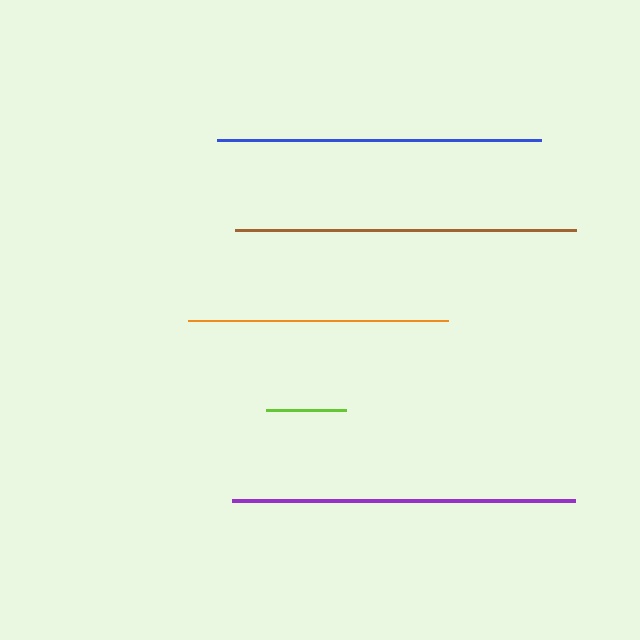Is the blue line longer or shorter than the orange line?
The blue line is longer than the orange line.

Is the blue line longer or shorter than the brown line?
The brown line is longer than the blue line.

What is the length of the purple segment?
The purple segment is approximately 344 pixels long.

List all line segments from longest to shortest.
From longest to shortest: purple, brown, blue, orange, lime.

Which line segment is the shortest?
The lime line is the shortest at approximately 80 pixels.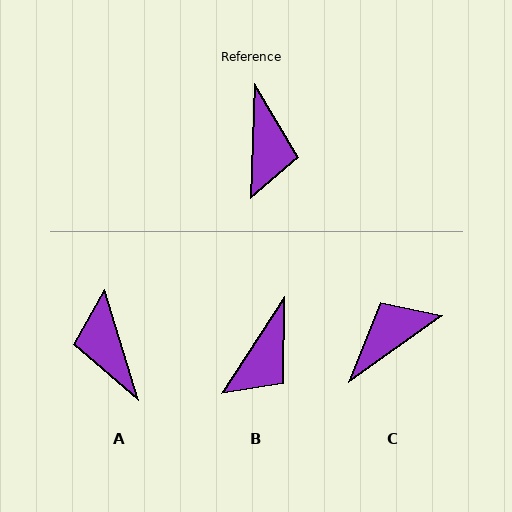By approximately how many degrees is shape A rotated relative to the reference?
Approximately 161 degrees clockwise.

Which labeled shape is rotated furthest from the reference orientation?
A, about 161 degrees away.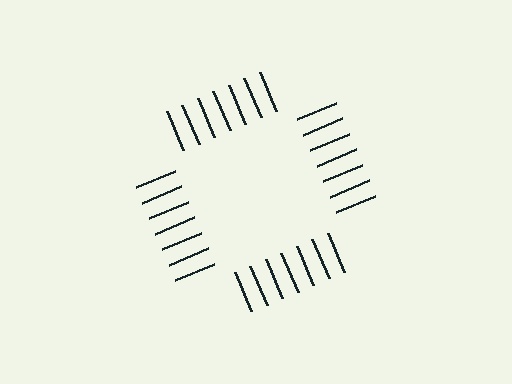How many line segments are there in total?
28 — 7 along each of the 4 edges.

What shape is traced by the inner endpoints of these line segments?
An illusory square — the line segments terminate on its edges but no continuous stroke is drawn.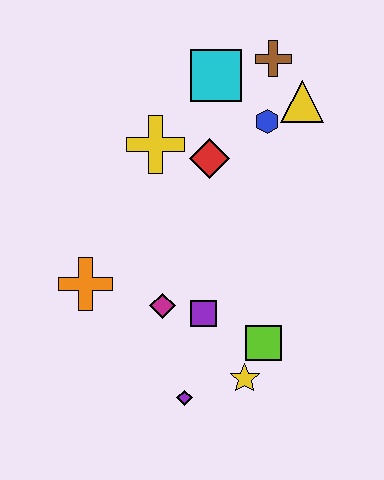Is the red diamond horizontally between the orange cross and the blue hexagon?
Yes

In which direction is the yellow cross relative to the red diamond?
The yellow cross is to the left of the red diamond.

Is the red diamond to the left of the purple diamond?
No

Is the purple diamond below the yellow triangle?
Yes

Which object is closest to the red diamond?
The yellow cross is closest to the red diamond.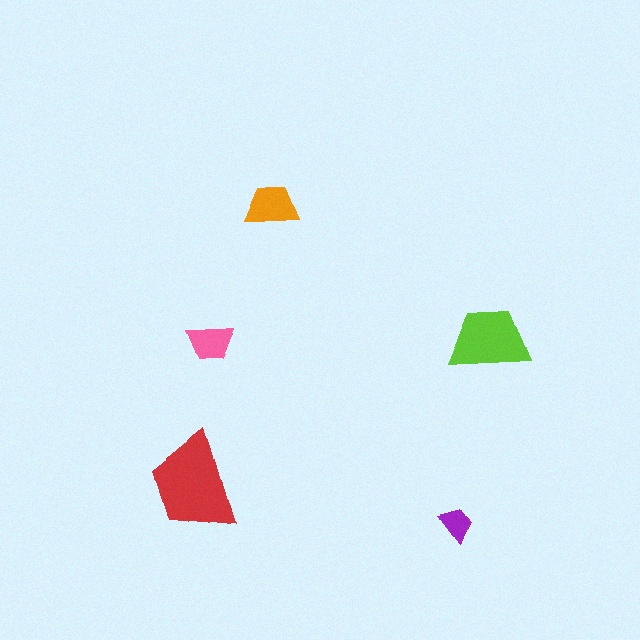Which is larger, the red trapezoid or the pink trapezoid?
The red one.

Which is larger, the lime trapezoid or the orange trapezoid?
The lime one.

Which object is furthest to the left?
The red trapezoid is leftmost.